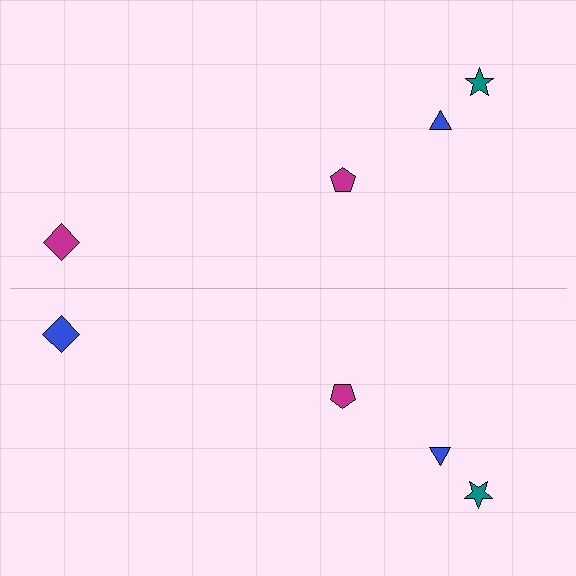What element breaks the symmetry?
The blue diamond on the bottom side breaks the symmetry — its mirror counterpart is magenta.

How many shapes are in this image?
There are 8 shapes in this image.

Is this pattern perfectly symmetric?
No, the pattern is not perfectly symmetric. The blue diamond on the bottom side breaks the symmetry — its mirror counterpart is magenta.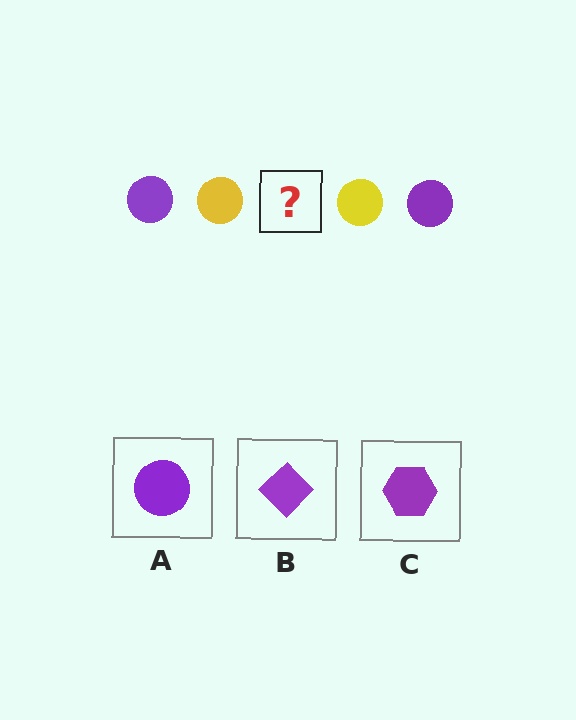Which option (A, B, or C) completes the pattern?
A.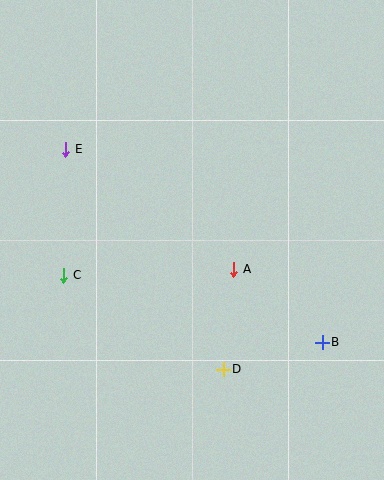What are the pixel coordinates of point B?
Point B is at (322, 342).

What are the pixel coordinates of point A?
Point A is at (234, 269).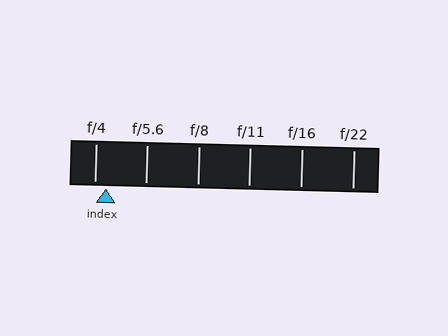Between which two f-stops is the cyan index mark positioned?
The index mark is between f/4 and f/5.6.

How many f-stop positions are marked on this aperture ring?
There are 6 f-stop positions marked.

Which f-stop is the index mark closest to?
The index mark is closest to f/4.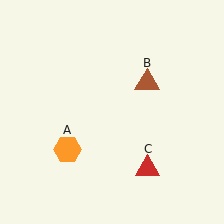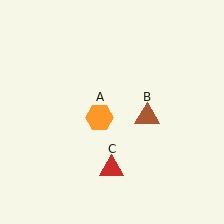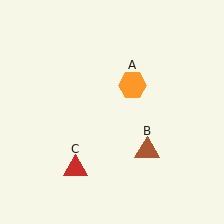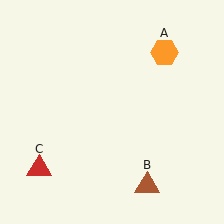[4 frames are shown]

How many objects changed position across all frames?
3 objects changed position: orange hexagon (object A), brown triangle (object B), red triangle (object C).